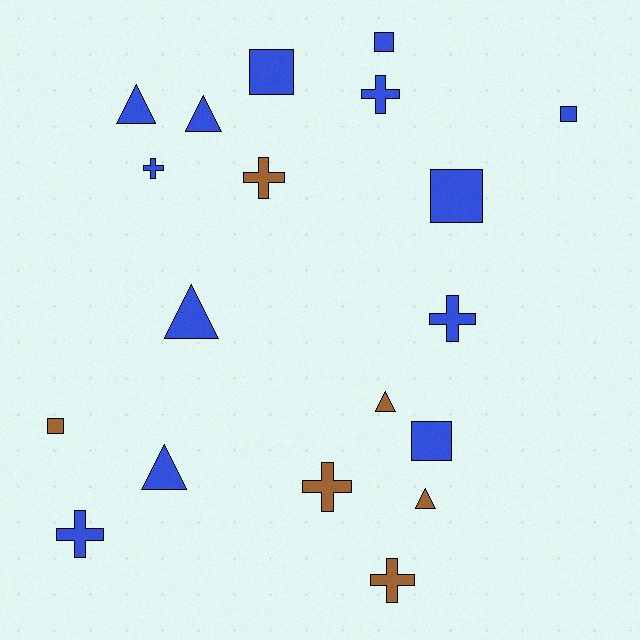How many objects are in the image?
There are 19 objects.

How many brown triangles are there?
There are 2 brown triangles.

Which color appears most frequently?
Blue, with 13 objects.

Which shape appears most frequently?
Cross, with 7 objects.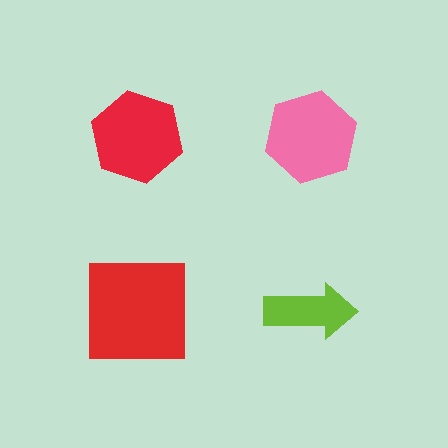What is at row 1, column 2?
A pink hexagon.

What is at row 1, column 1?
A red hexagon.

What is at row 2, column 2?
A lime arrow.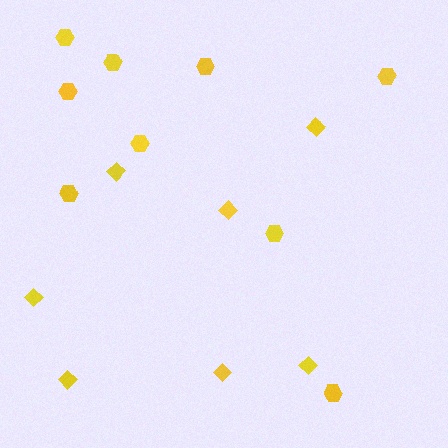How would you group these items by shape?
There are 2 groups: one group of hexagons (9) and one group of diamonds (7).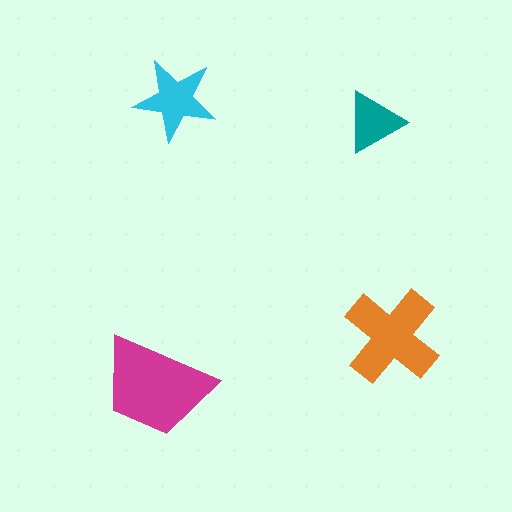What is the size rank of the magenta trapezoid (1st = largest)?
1st.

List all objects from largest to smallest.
The magenta trapezoid, the orange cross, the cyan star, the teal triangle.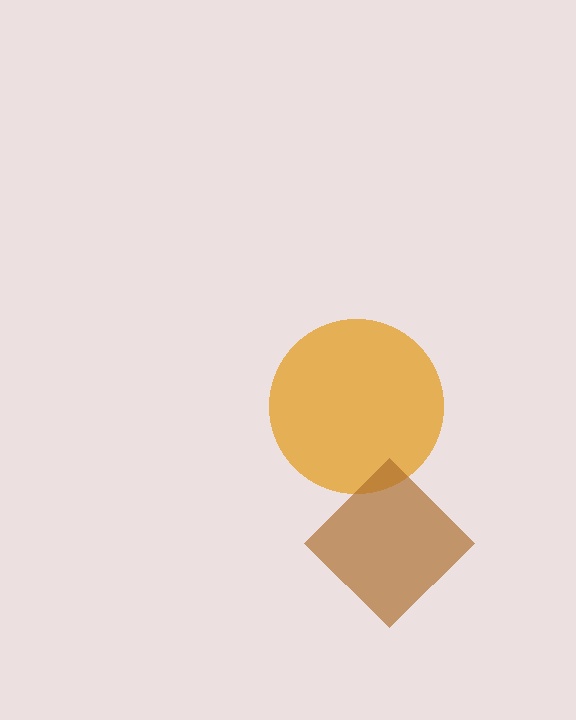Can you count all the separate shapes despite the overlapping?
Yes, there are 2 separate shapes.